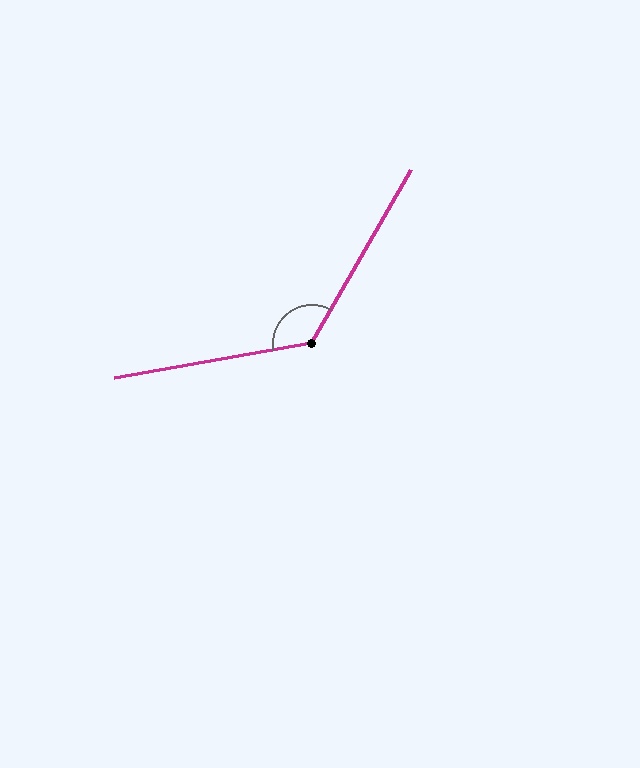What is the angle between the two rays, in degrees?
Approximately 130 degrees.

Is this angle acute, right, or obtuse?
It is obtuse.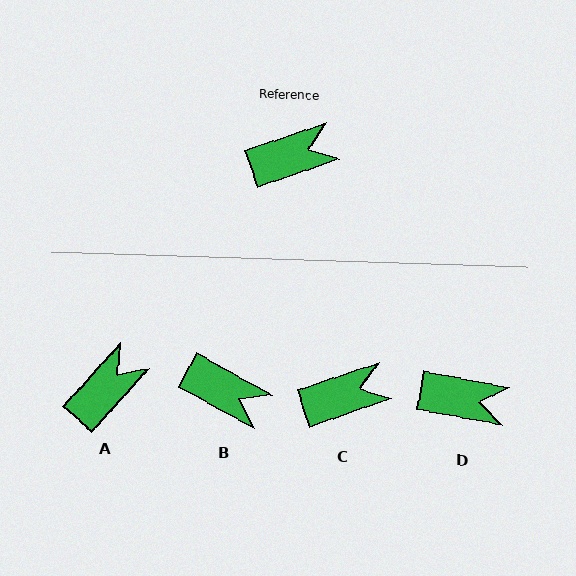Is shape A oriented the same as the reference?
No, it is off by about 29 degrees.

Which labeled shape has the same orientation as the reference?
C.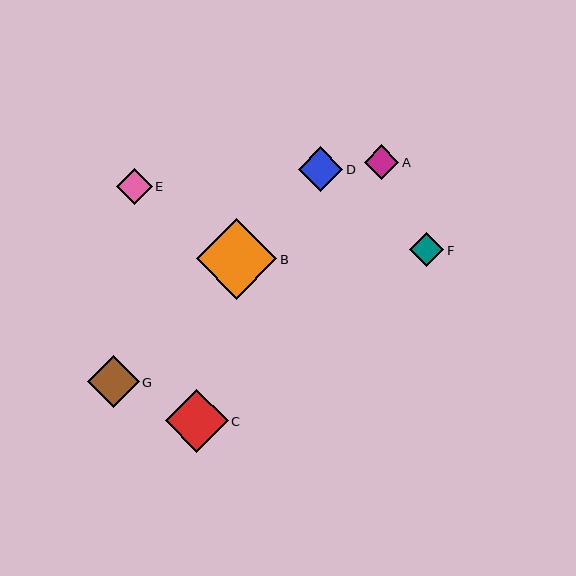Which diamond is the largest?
Diamond B is the largest with a size of approximately 81 pixels.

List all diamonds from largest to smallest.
From largest to smallest: B, C, G, D, E, F, A.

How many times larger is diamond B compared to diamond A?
Diamond B is approximately 2.4 times the size of diamond A.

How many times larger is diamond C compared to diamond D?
Diamond C is approximately 1.4 times the size of diamond D.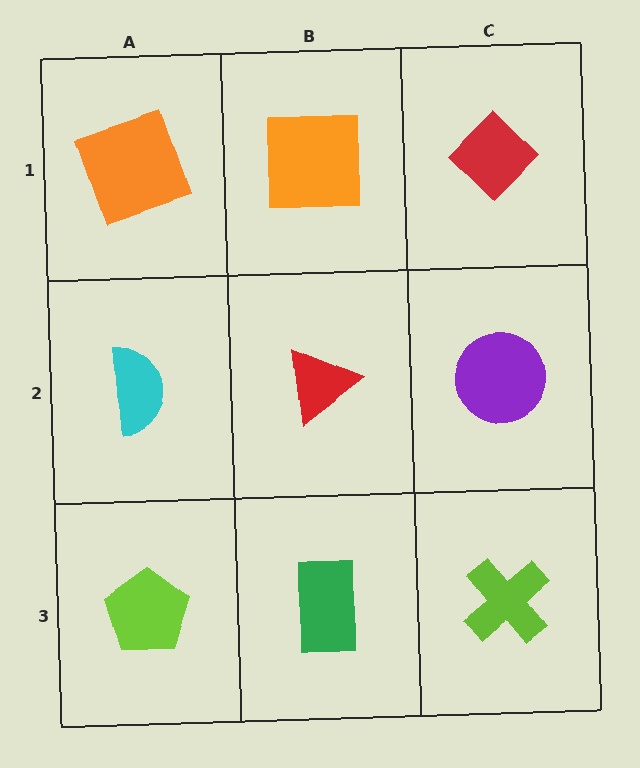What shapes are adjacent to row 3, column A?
A cyan semicircle (row 2, column A), a green rectangle (row 3, column B).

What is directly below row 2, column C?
A lime cross.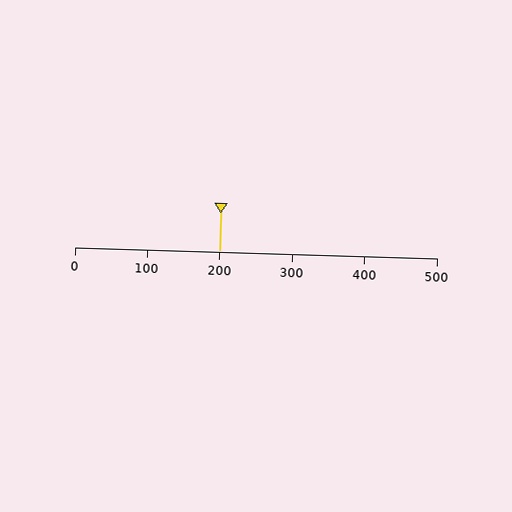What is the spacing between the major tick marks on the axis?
The major ticks are spaced 100 apart.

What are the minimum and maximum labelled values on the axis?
The axis runs from 0 to 500.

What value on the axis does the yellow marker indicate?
The marker indicates approximately 200.